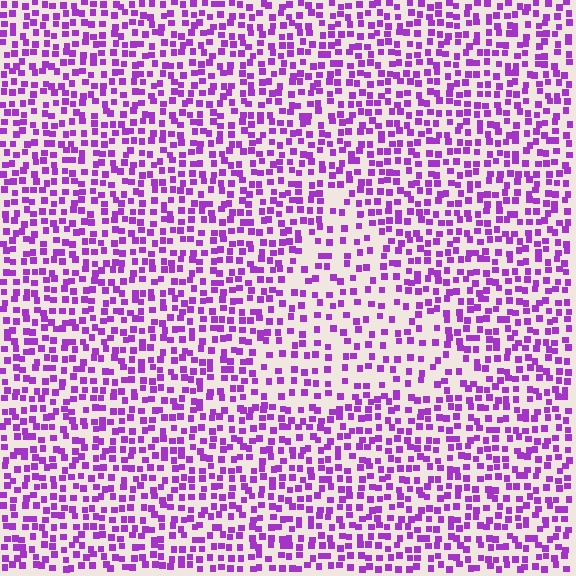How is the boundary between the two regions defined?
The boundary is defined by a change in element density (approximately 1.7x ratio). All elements are the same color, size, and shape.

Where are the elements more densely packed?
The elements are more densely packed outside the triangle boundary.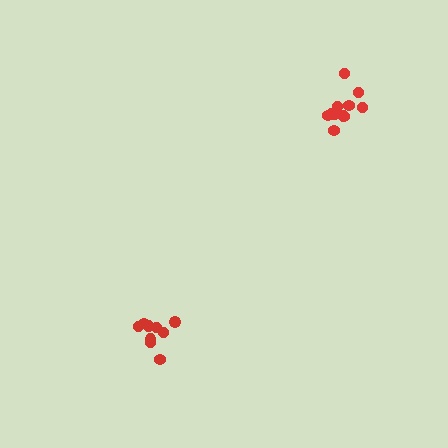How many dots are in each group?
Group 1: 11 dots, Group 2: 9 dots (20 total).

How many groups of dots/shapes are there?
There are 2 groups.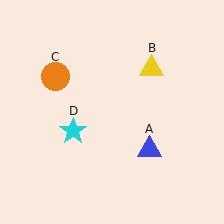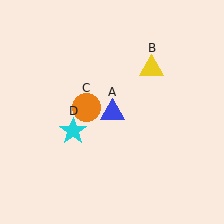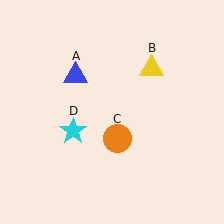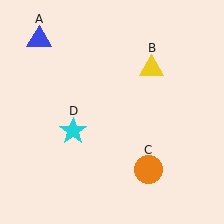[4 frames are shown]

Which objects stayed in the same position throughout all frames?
Yellow triangle (object B) and cyan star (object D) remained stationary.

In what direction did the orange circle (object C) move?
The orange circle (object C) moved down and to the right.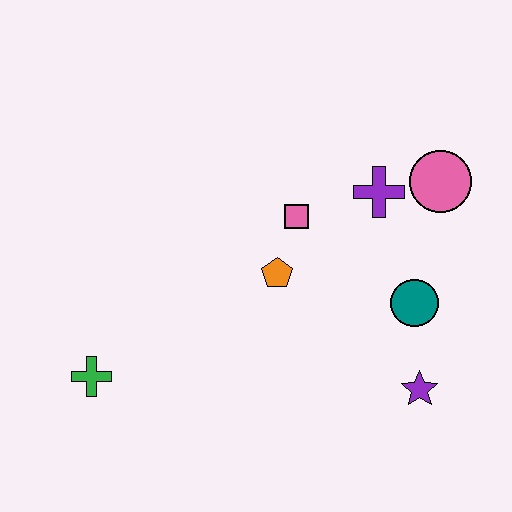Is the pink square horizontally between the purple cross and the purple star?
No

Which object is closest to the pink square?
The orange pentagon is closest to the pink square.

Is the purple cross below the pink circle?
Yes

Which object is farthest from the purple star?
The green cross is farthest from the purple star.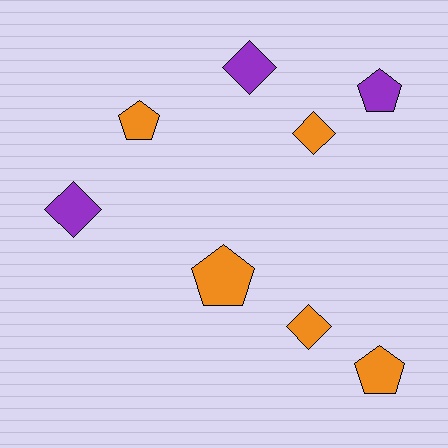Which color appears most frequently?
Orange, with 5 objects.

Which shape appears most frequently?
Pentagon, with 4 objects.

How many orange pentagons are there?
There are 3 orange pentagons.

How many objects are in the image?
There are 8 objects.